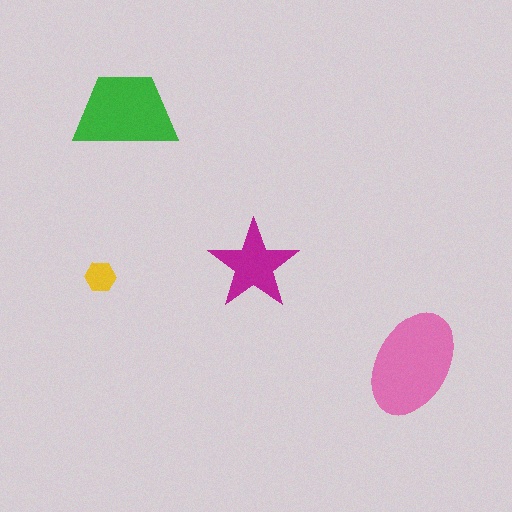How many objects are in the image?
There are 4 objects in the image.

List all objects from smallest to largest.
The yellow hexagon, the magenta star, the green trapezoid, the pink ellipse.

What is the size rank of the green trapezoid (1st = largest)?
2nd.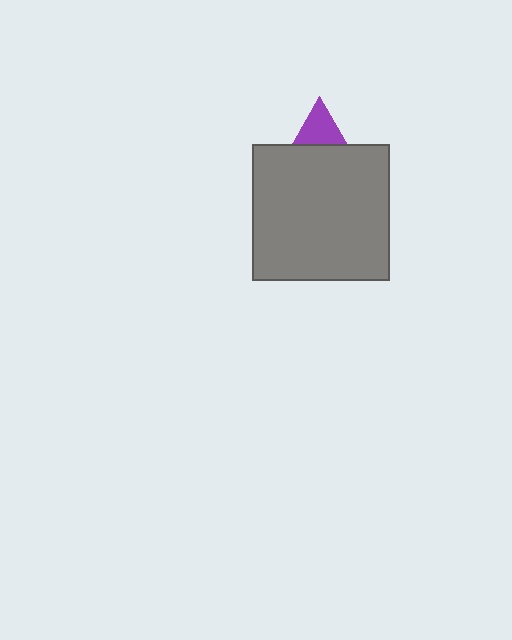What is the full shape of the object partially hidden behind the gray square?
The partially hidden object is a purple triangle.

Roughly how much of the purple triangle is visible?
A small part of it is visible (roughly 38%).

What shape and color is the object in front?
The object in front is a gray square.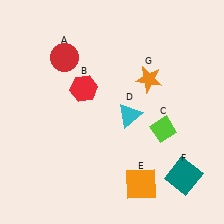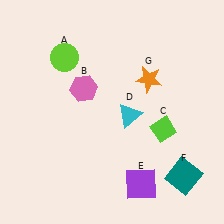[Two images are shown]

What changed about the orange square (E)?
In Image 1, E is orange. In Image 2, it changed to purple.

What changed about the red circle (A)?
In Image 1, A is red. In Image 2, it changed to lime.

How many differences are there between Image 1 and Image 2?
There are 3 differences between the two images.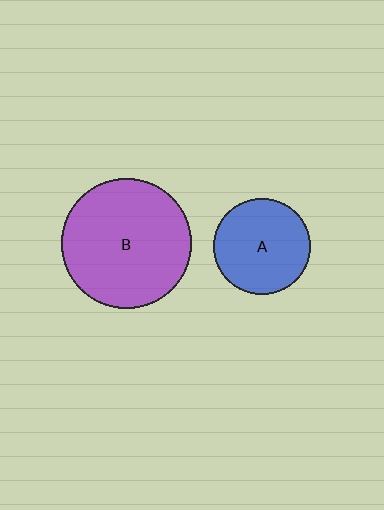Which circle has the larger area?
Circle B (purple).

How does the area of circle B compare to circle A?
Approximately 1.8 times.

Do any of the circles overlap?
No, none of the circles overlap.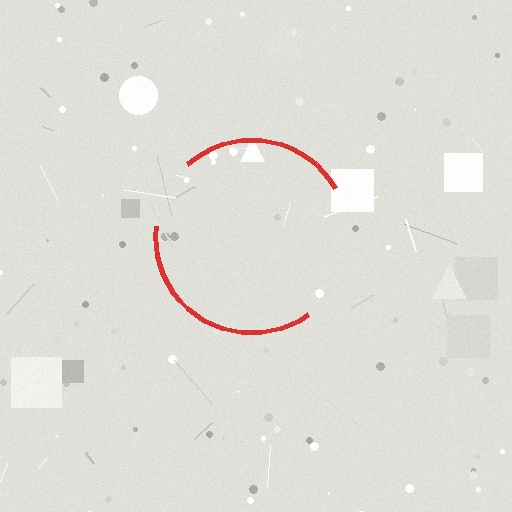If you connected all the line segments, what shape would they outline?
They would outline a circle.